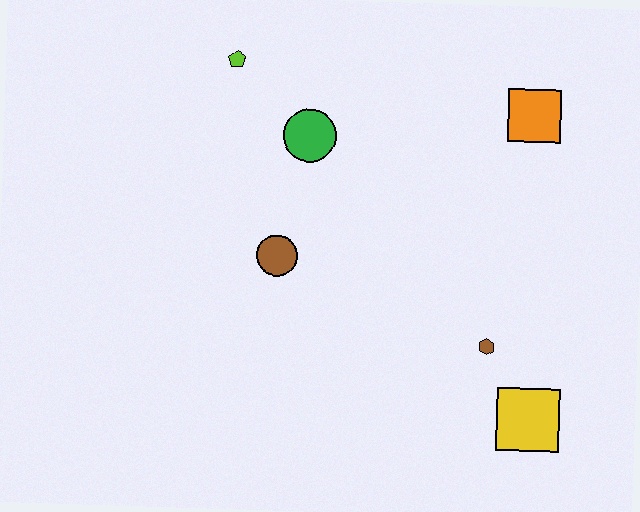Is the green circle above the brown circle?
Yes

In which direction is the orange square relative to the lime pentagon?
The orange square is to the right of the lime pentagon.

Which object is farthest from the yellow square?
The lime pentagon is farthest from the yellow square.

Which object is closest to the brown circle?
The green circle is closest to the brown circle.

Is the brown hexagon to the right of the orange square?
No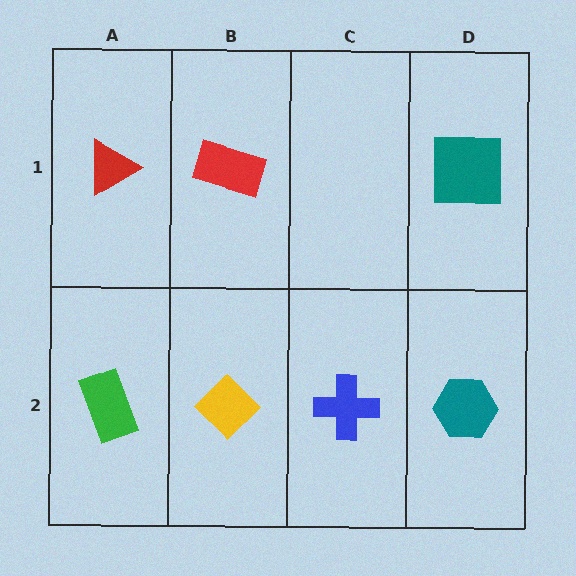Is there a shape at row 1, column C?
No, that cell is empty.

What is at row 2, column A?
A green rectangle.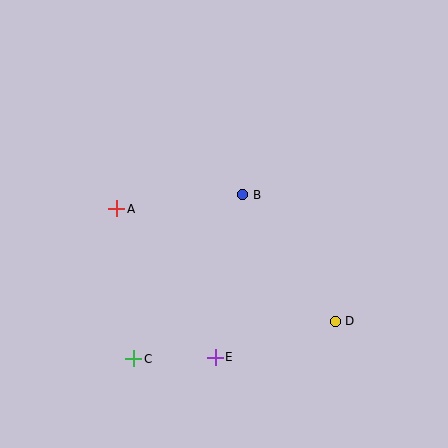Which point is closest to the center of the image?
Point B at (243, 195) is closest to the center.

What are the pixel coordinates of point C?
Point C is at (134, 359).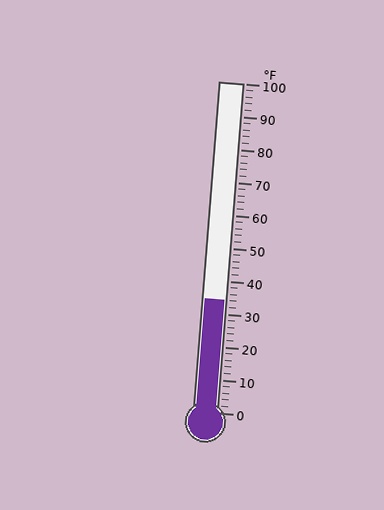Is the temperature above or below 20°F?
The temperature is above 20°F.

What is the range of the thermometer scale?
The thermometer scale ranges from 0°F to 100°F.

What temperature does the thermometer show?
The thermometer shows approximately 34°F.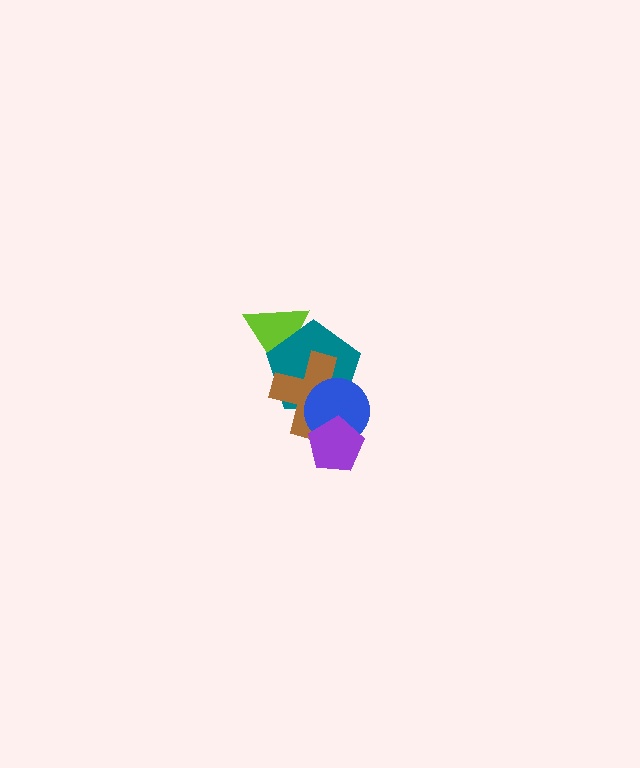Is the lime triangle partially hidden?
Yes, it is partially covered by another shape.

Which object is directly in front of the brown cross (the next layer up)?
The blue circle is directly in front of the brown cross.